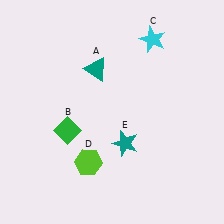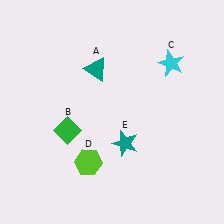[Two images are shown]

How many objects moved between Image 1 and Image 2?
1 object moved between the two images.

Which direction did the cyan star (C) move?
The cyan star (C) moved down.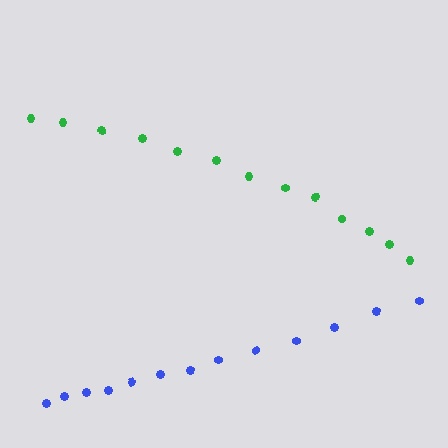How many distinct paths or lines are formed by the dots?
There are 2 distinct paths.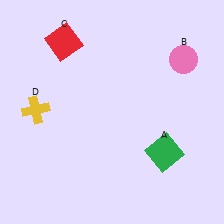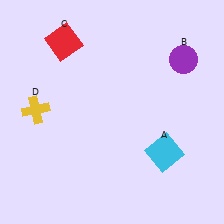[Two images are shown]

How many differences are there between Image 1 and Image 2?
There are 2 differences between the two images.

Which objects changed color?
A changed from green to cyan. B changed from pink to purple.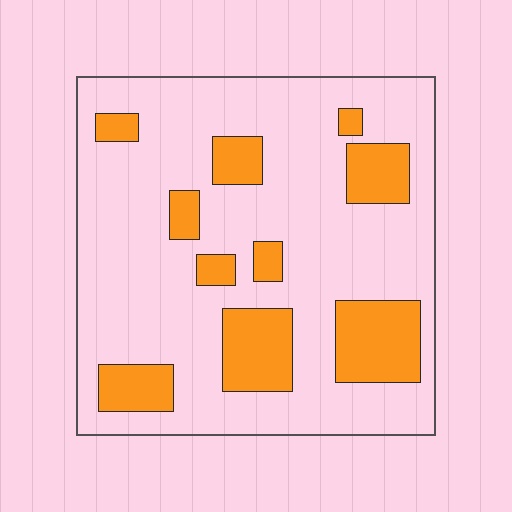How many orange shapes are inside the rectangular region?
10.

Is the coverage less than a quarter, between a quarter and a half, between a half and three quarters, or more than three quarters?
Less than a quarter.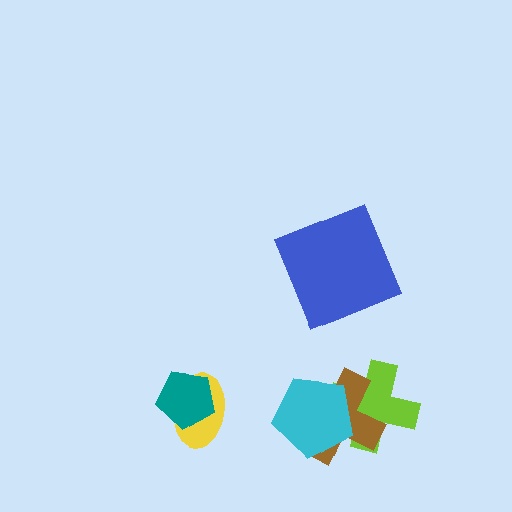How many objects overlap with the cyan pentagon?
2 objects overlap with the cyan pentagon.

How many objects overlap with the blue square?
0 objects overlap with the blue square.